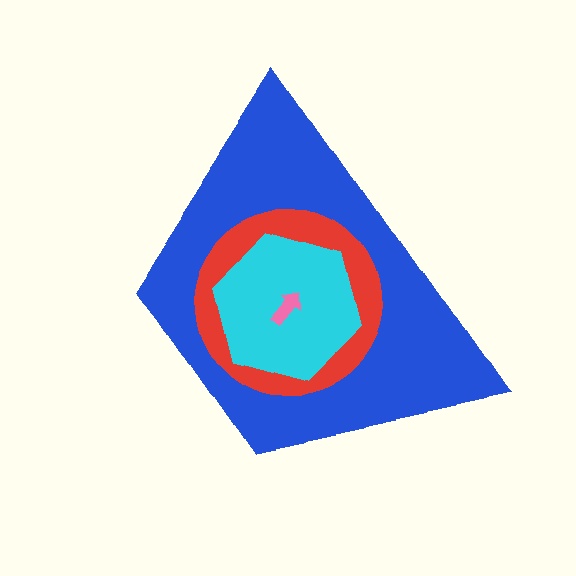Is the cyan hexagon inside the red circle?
Yes.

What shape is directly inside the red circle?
The cyan hexagon.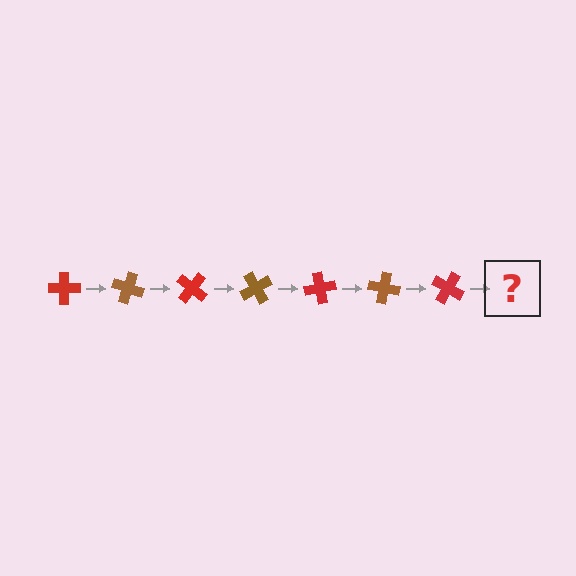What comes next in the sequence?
The next element should be a brown cross, rotated 140 degrees from the start.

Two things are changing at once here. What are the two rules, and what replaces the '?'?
The two rules are that it rotates 20 degrees each step and the color cycles through red and brown. The '?' should be a brown cross, rotated 140 degrees from the start.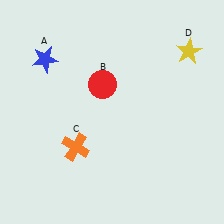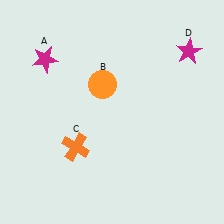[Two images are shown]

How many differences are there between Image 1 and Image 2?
There are 3 differences between the two images.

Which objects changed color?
A changed from blue to magenta. B changed from red to orange. D changed from yellow to magenta.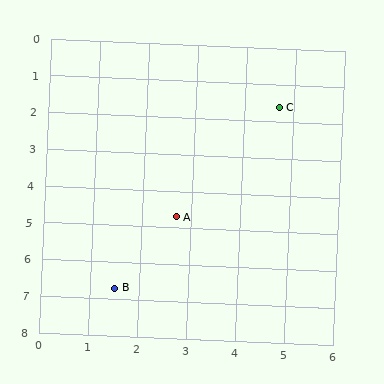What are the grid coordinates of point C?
Point C is at approximately (4.7, 1.6).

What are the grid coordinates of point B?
Point B is at approximately (1.5, 6.7).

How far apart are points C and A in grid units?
Points C and A are about 3.7 grid units apart.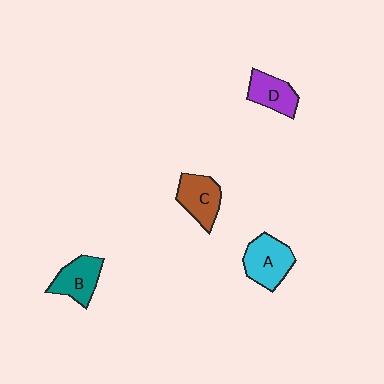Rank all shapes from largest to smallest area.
From largest to smallest: A (cyan), C (brown), B (teal), D (purple).